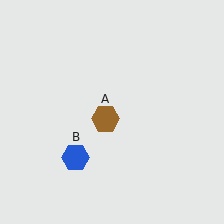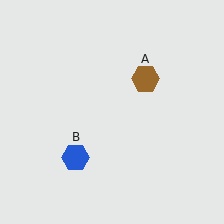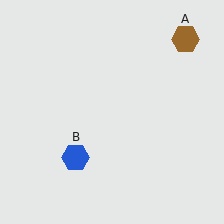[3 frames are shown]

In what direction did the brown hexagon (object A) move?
The brown hexagon (object A) moved up and to the right.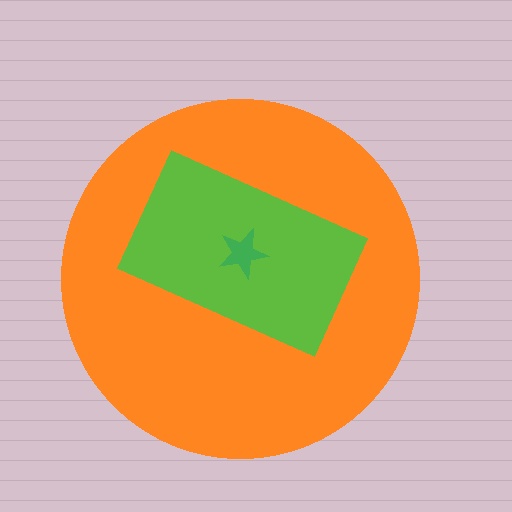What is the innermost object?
The green star.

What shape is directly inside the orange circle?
The lime rectangle.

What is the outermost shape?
The orange circle.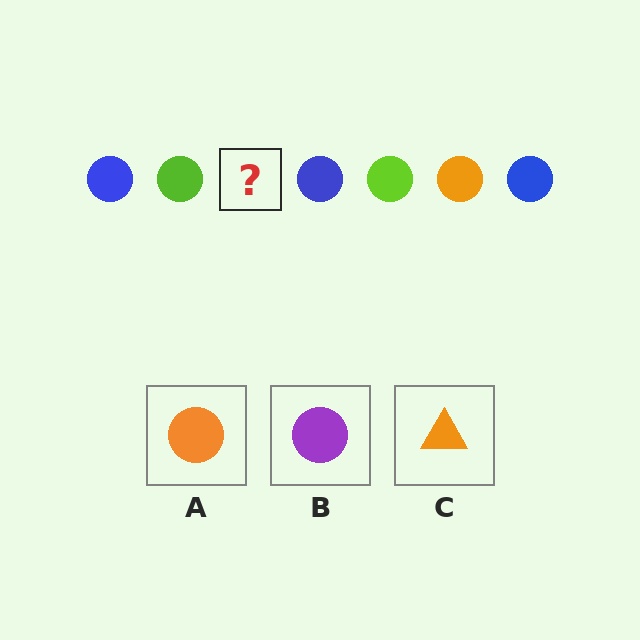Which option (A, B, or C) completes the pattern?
A.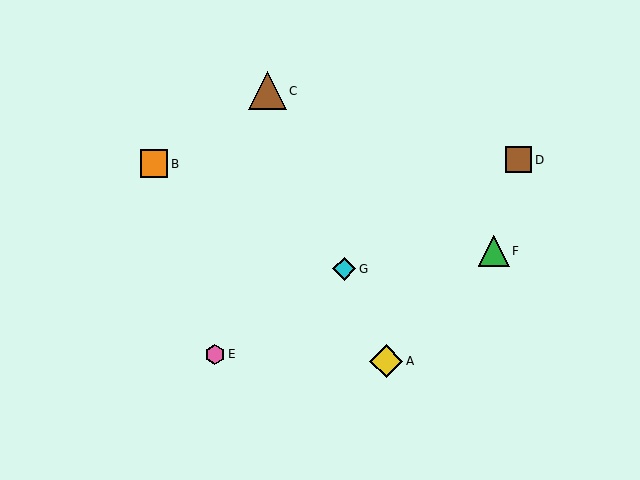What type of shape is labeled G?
Shape G is a cyan diamond.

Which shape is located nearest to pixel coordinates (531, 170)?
The brown square (labeled D) at (519, 160) is nearest to that location.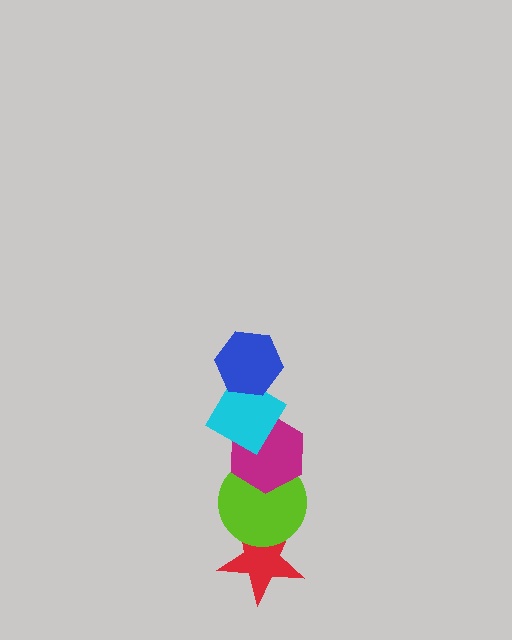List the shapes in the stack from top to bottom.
From top to bottom: the blue hexagon, the cyan diamond, the magenta hexagon, the lime circle, the red star.